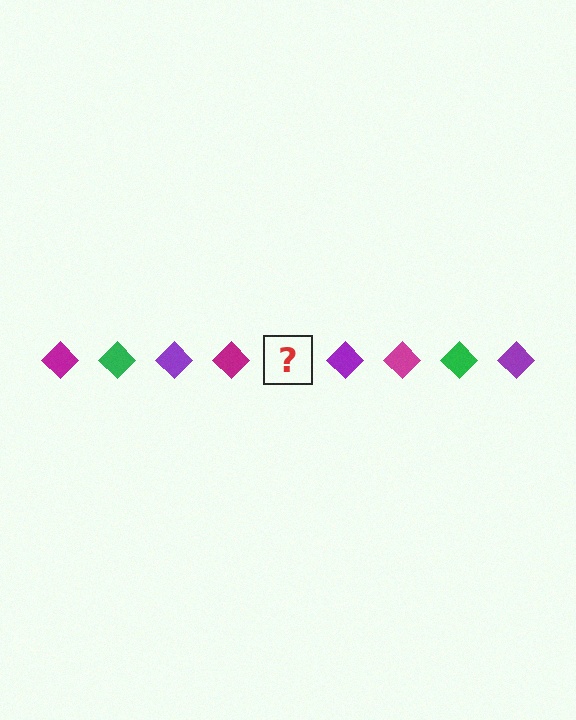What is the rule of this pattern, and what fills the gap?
The rule is that the pattern cycles through magenta, green, purple diamonds. The gap should be filled with a green diamond.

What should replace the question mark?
The question mark should be replaced with a green diamond.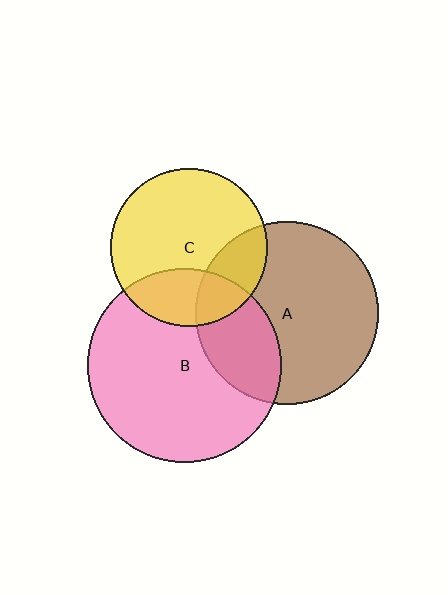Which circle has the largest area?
Circle B (pink).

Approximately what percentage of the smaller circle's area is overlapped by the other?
Approximately 25%.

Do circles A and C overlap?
Yes.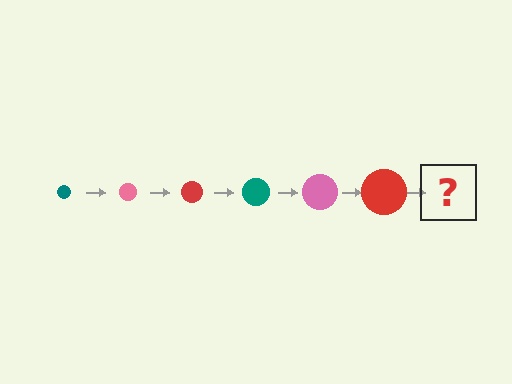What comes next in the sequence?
The next element should be a teal circle, larger than the previous one.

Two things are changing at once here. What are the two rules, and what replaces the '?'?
The two rules are that the circle grows larger each step and the color cycles through teal, pink, and red. The '?' should be a teal circle, larger than the previous one.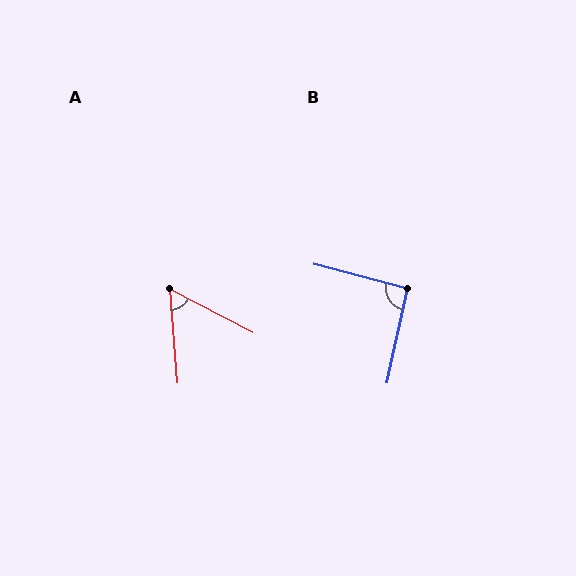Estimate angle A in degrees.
Approximately 58 degrees.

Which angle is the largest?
B, at approximately 93 degrees.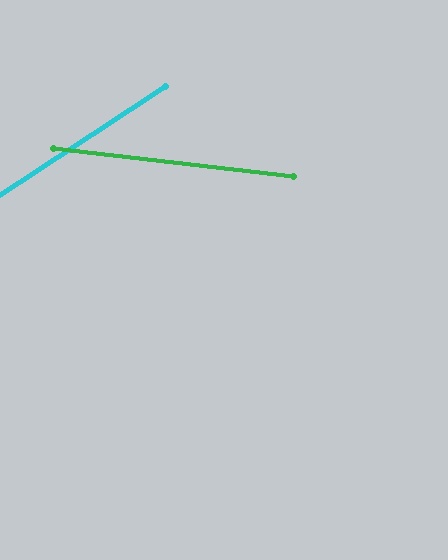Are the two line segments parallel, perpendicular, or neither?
Neither parallel nor perpendicular — they differ by about 40°.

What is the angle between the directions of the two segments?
Approximately 40 degrees.